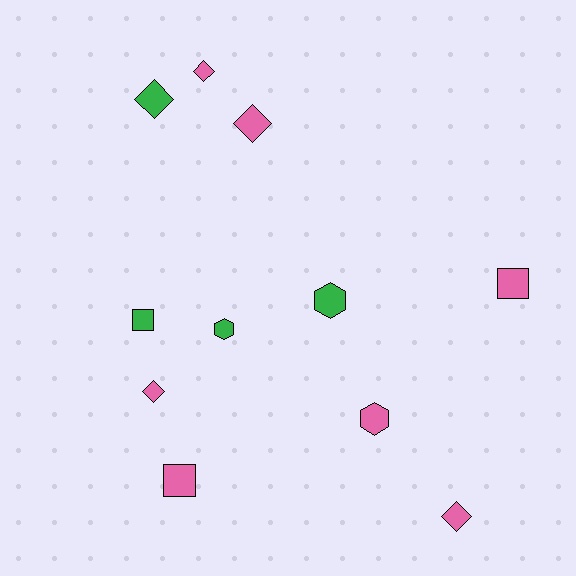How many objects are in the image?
There are 11 objects.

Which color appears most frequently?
Pink, with 7 objects.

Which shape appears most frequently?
Diamond, with 5 objects.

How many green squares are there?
There is 1 green square.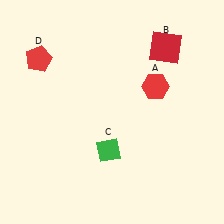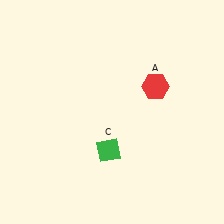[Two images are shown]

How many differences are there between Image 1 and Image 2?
There are 2 differences between the two images.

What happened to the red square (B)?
The red square (B) was removed in Image 2. It was in the top-right area of Image 1.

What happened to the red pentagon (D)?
The red pentagon (D) was removed in Image 2. It was in the top-left area of Image 1.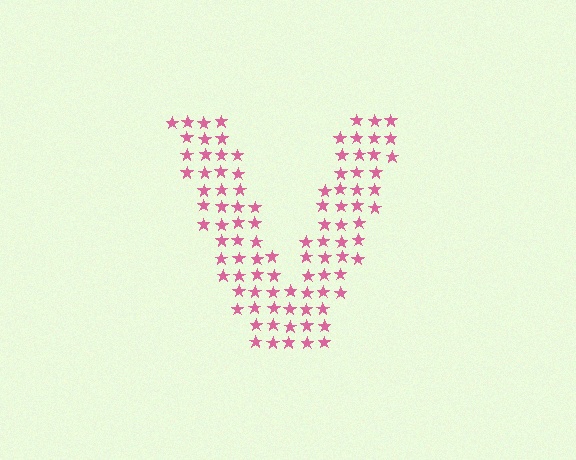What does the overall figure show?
The overall figure shows the letter V.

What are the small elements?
The small elements are stars.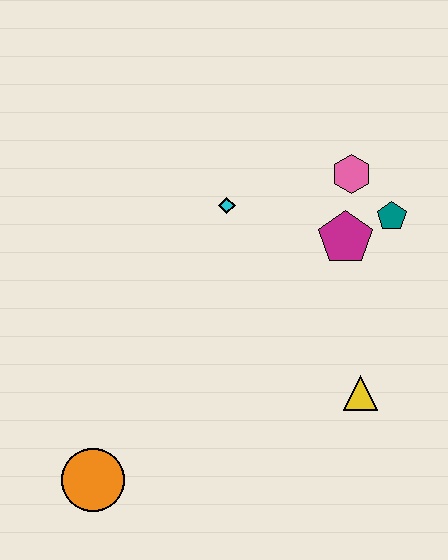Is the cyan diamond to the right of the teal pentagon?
No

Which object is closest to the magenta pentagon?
The teal pentagon is closest to the magenta pentagon.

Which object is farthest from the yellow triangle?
The orange circle is farthest from the yellow triangle.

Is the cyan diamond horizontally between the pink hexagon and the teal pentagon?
No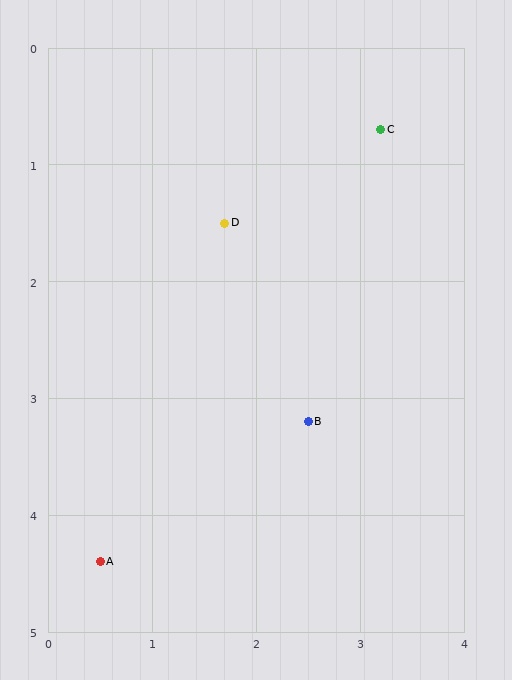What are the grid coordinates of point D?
Point D is at approximately (1.7, 1.5).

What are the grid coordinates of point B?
Point B is at approximately (2.5, 3.2).